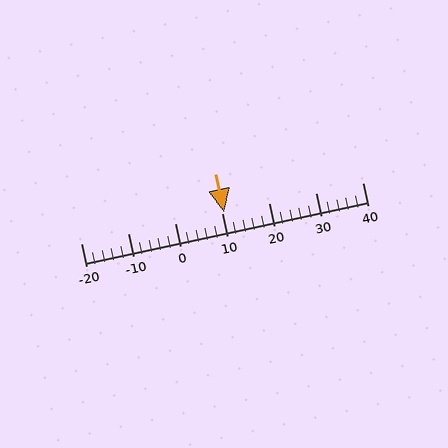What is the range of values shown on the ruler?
The ruler shows values from -20 to 40.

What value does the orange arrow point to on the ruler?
The orange arrow points to approximately 11.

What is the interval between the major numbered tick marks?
The major tick marks are spaced 10 units apart.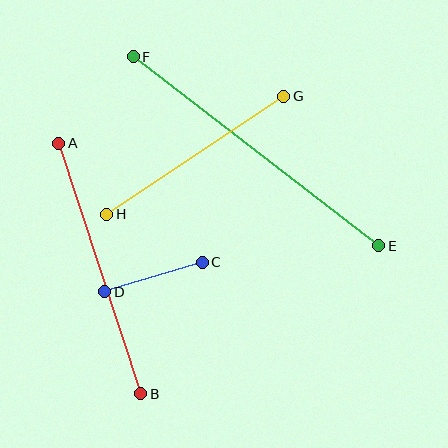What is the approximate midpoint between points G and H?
The midpoint is at approximately (195, 155) pixels.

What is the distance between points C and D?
The distance is approximately 102 pixels.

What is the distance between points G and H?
The distance is approximately 212 pixels.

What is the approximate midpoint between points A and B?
The midpoint is at approximately (100, 268) pixels.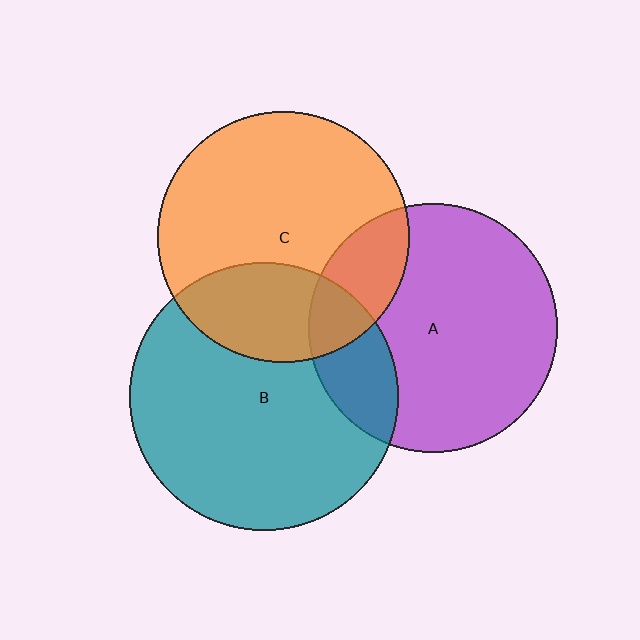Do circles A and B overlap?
Yes.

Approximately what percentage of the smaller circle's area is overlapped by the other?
Approximately 20%.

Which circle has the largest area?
Circle B (teal).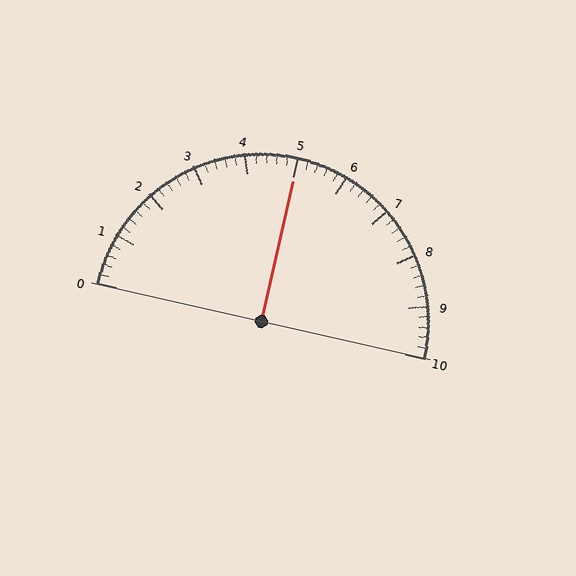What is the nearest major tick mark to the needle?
The nearest major tick mark is 5.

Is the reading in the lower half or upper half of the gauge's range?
The reading is in the upper half of the range (0 to 10).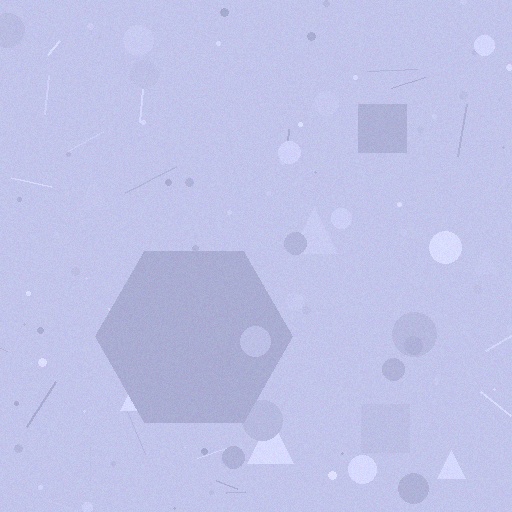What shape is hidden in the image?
A hexagon is hidden in the image.